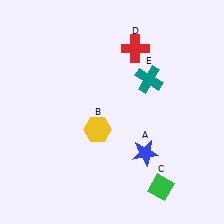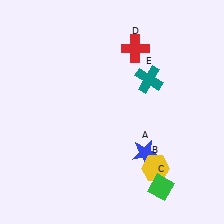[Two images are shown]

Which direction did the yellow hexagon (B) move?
The yellow hexagon (B) moved right.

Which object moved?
The yellow hexagon (B) moved right.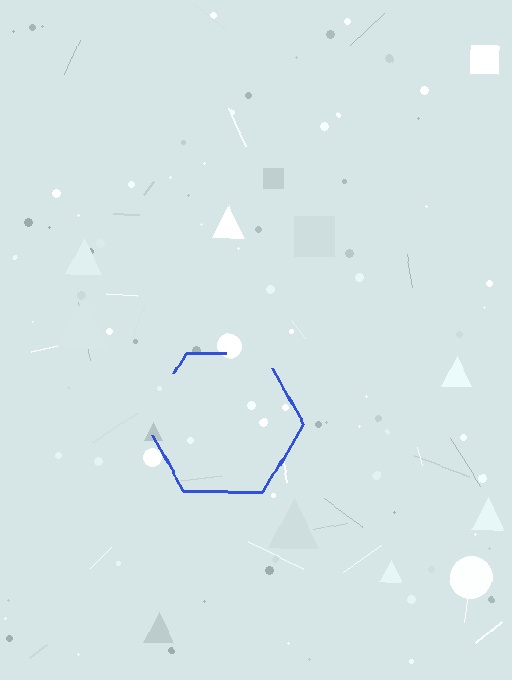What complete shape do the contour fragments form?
The contour fragments form a hexagon.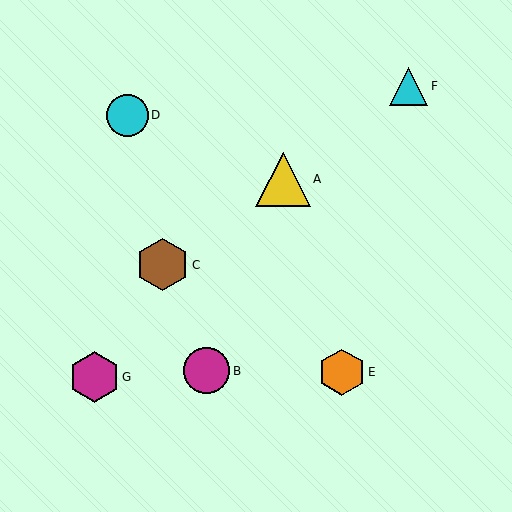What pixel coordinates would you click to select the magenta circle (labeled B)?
Click at (207, 371) to select the magenta circle B.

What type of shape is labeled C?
Shape C is a brown hexagon.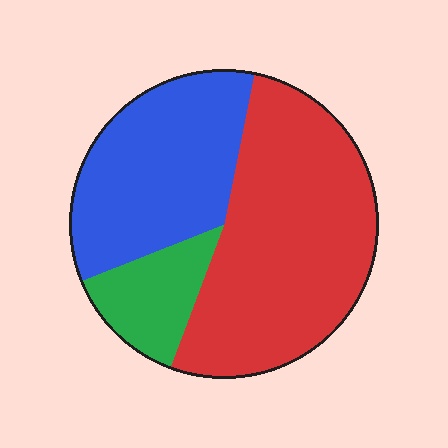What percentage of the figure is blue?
Blue covers around 35% of the figure.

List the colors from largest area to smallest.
From largest to smallest: red, blue, green.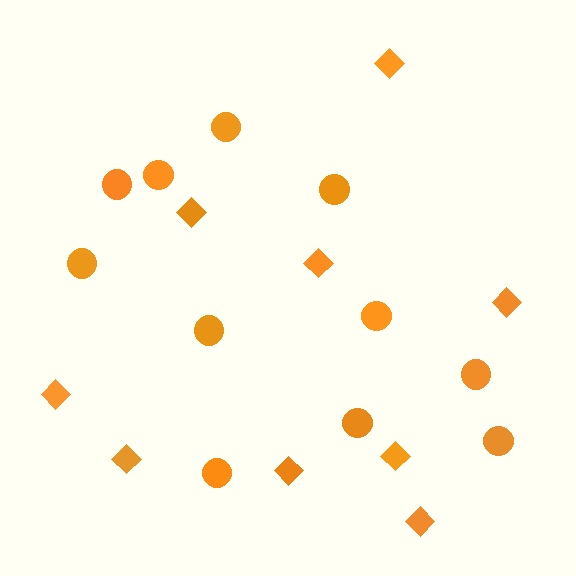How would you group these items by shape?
There are 2 groups: one group of diamonds (9) and one group of circles (11).